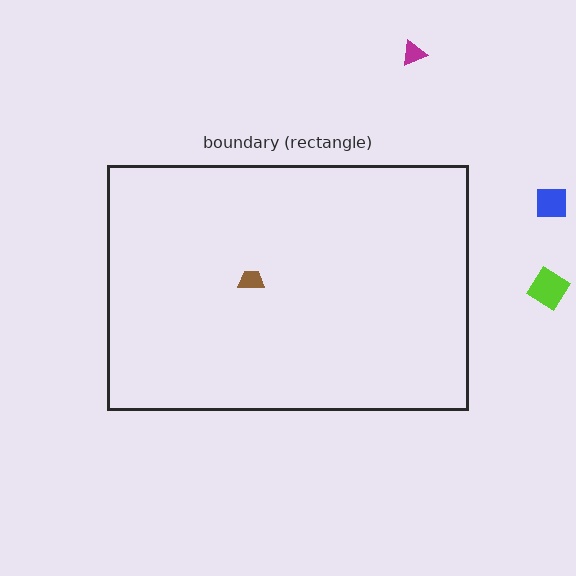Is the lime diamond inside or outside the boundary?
Outside.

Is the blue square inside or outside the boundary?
Outside.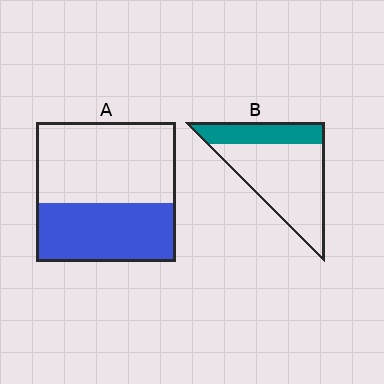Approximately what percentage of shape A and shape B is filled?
A is approximately 40% and B is approximately 30%.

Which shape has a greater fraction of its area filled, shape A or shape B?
Shape A.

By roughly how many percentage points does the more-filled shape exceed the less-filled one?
By roughly 15 percentage points (A over B).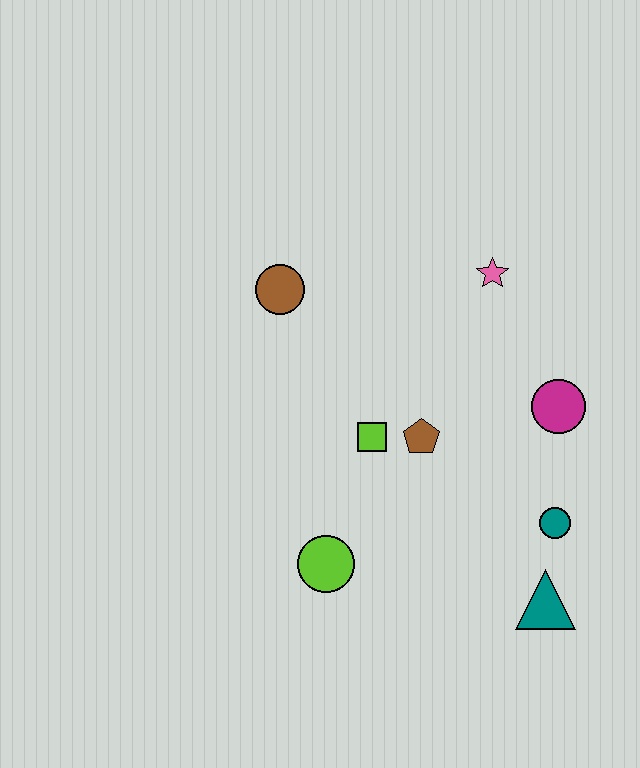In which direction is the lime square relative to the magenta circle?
The lime square is to the left of the magenta circle.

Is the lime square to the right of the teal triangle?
No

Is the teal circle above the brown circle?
No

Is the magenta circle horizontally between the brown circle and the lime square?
No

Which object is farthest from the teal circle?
The brown circle is farthest from the teal circle.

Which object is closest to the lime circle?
The lime square is closest to the lime circle.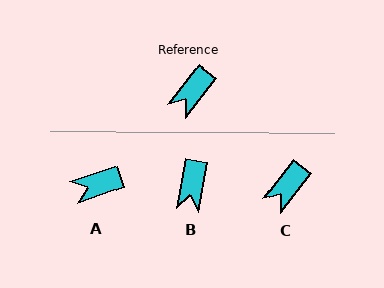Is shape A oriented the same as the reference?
No, it is off by about 33 degrees.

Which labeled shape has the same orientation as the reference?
C.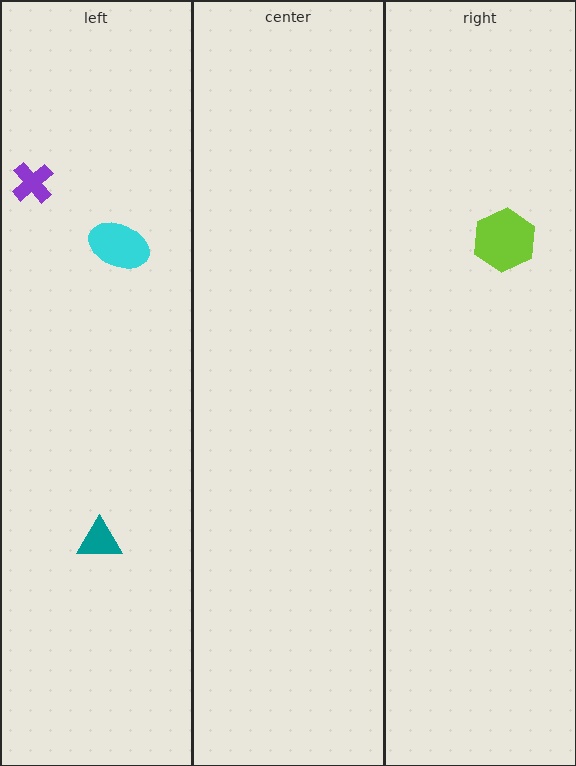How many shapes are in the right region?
1.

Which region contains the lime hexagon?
The right region.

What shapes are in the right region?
The lime hexagon.